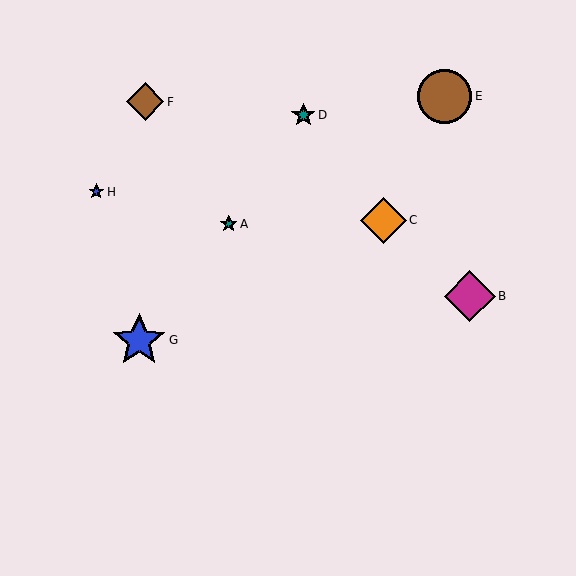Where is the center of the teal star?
The center of the teal star is at (229, 224).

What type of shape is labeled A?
Shape A is a teal star.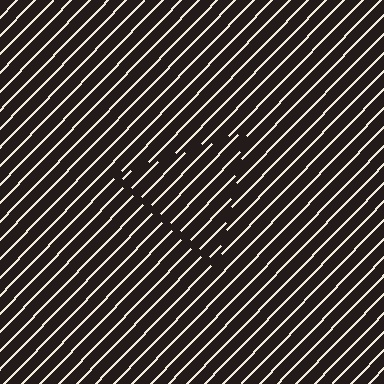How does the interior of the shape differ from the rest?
The interior of the shape contains the same grating, shifted by half a period — the contour is defined by the phase discontinuity where line-ends from the inner and outer gratings abut.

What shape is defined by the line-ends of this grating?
An illusory triangle. The interior of the shape contains the same grating, shifted by half a period — the contour is defined by the phase discontinuity where line-ends from the inner and outer gratings abut.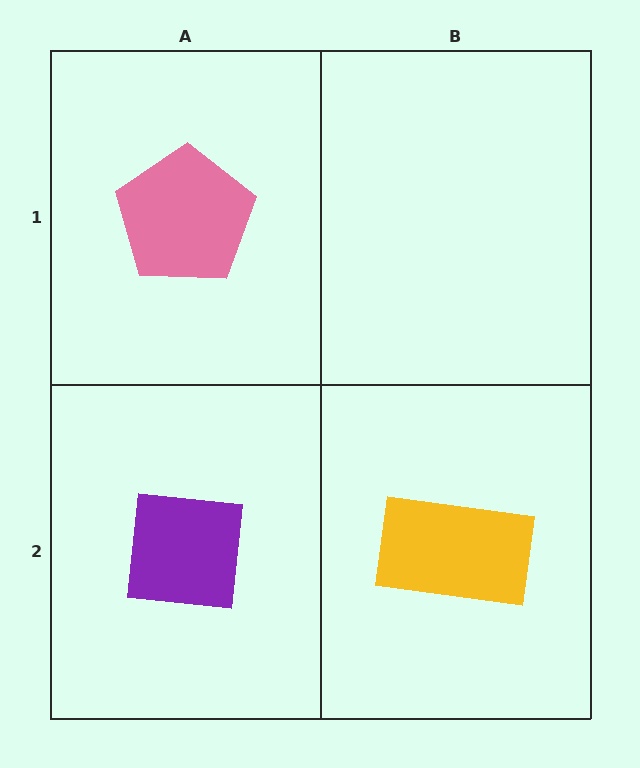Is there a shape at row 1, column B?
No, that cell is empty.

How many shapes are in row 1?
1 shape.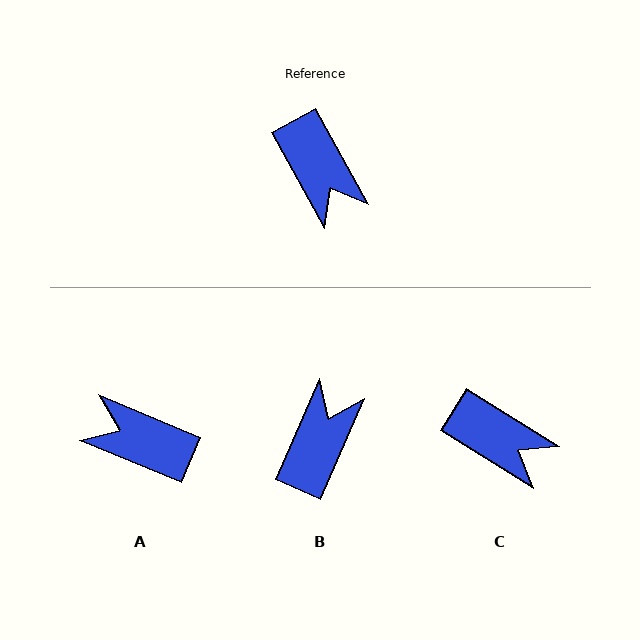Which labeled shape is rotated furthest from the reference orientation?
A, about 142 degrees away.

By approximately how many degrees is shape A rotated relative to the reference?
Approximately 142 degrees clockwise.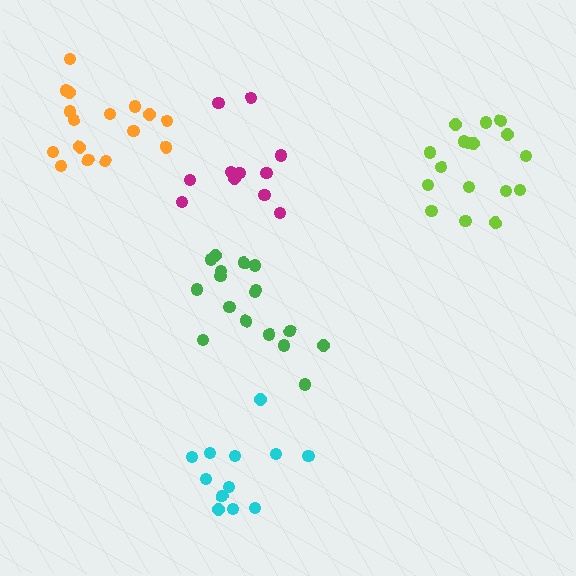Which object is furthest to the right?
The lime cluster is rightmost.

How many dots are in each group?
Group 1: 16 dots, Group 2: 12 dots, Group 3: 17 dots, Group 4: 12 dots, Group 5: 17 dots (74 total).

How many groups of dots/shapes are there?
There are 5 groups.